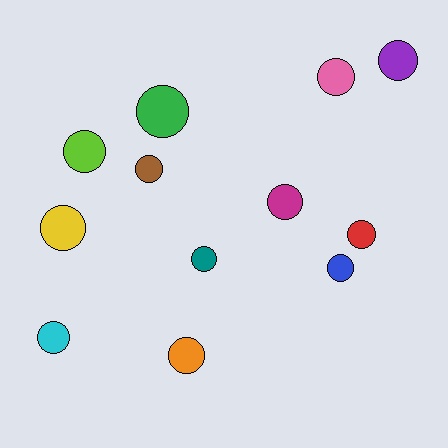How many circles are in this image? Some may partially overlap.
There are 12 circles.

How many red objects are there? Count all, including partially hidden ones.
There is 1 red object.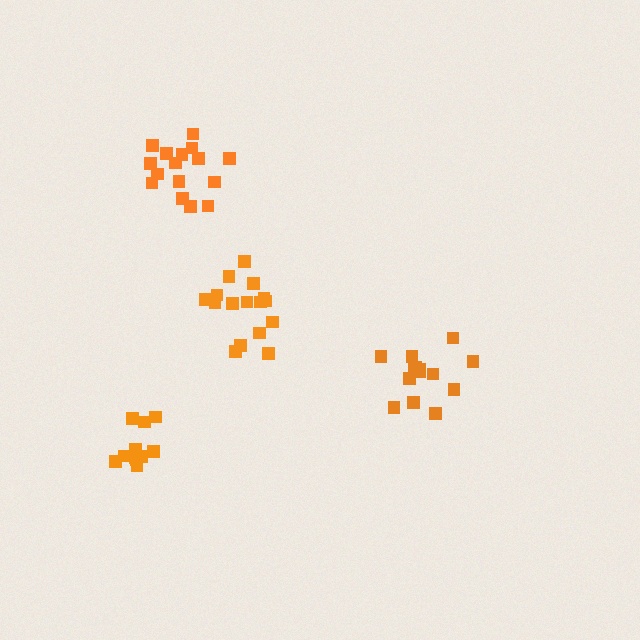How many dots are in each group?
Group 1: 14 dots, Group 2: 16 dots, Group 3: 16 dots, Group 4: 11 dots (57 total).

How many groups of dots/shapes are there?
There are 4 groups.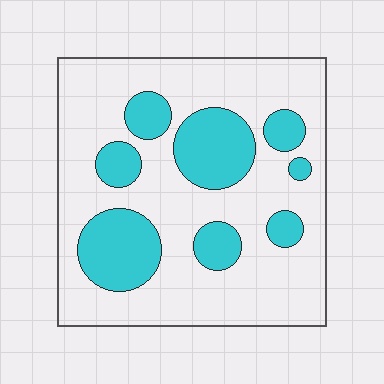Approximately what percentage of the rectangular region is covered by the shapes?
Approximately 25%.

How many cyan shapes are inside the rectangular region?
8.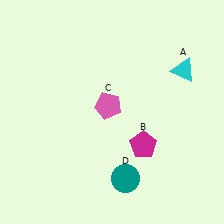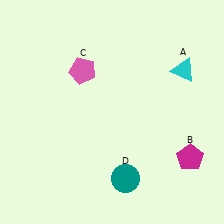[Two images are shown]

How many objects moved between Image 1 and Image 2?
2 objects moved between the two images.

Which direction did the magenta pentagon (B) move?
The magenta pentagon (B) moved right.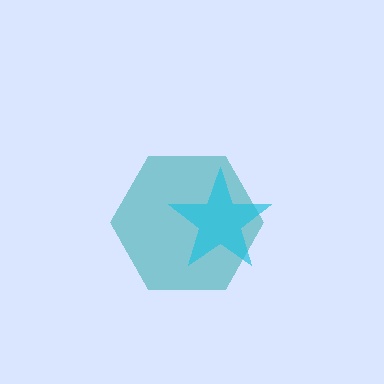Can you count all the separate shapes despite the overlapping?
Yes, there are 2 separate shapes.